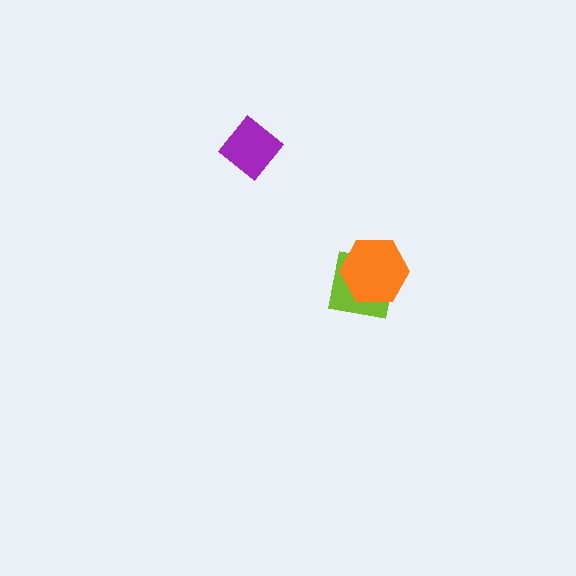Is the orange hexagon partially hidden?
No, no other shape covers it.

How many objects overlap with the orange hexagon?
1 object overlaps with the orange hexagon.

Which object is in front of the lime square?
The orange hexagon is in front of the lime square.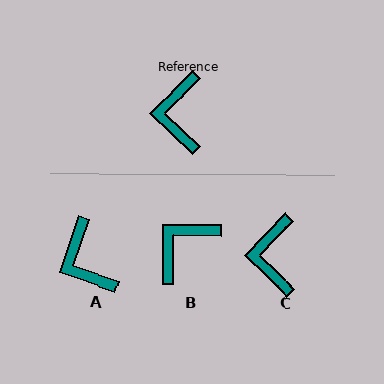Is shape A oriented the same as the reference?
No, it is off by about 25 degrees.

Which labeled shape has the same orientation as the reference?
C.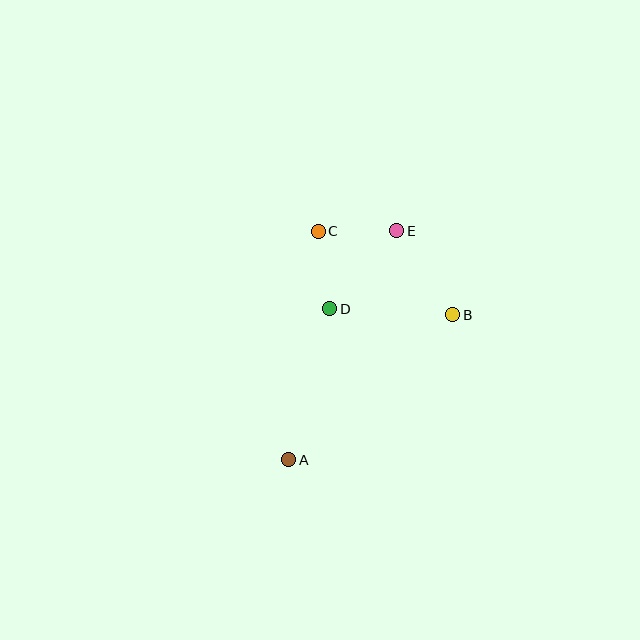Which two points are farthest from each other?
Points A and E are farthest from each other.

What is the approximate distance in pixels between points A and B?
The distance between A and B is approximately 219 pixels.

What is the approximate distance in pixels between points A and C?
The distance between A and C is approximately 230 pixels.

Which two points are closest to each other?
Points C and D are closest to each other.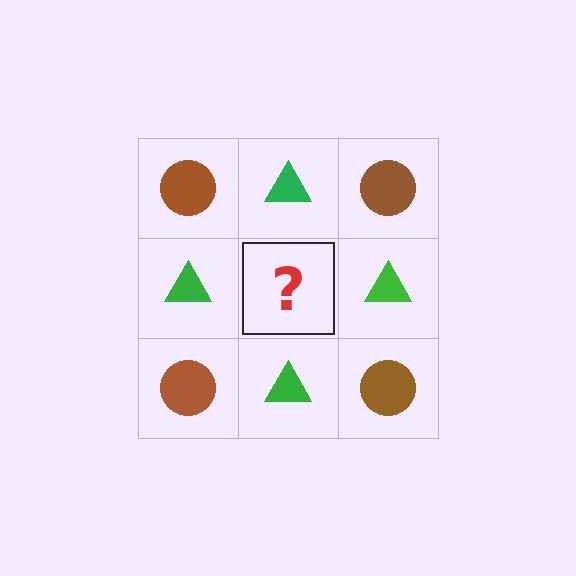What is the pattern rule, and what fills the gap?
The rule is that it alternates brown circle and green triangle in a checkerboard pattern. The gap should be filled with a brown circle.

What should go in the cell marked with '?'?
The missing cell should contain a brown circle.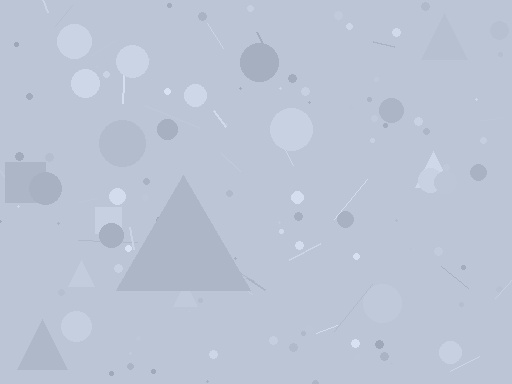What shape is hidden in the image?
A triangle is hidden in the image.